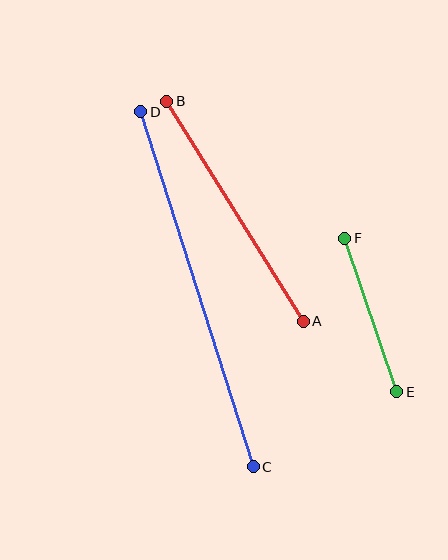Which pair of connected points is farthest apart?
Points C and D are farthest apart.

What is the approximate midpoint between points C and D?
The midpoint is at approximately (197, 289) pixels.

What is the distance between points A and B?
The distance is approximately 259 pixels.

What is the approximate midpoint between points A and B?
The midpoint is at approximately (235, 211) pixels.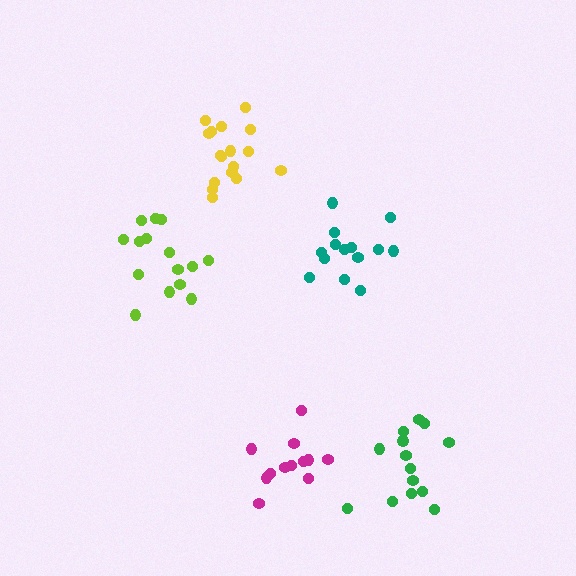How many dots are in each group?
Group 1: 14 dots, Group 2: 15 dots, Group 3: 12 dots, Group 4: 14 dots, Group 5: 17 dots (72 total).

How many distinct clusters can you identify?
There are 5 distinct clusters.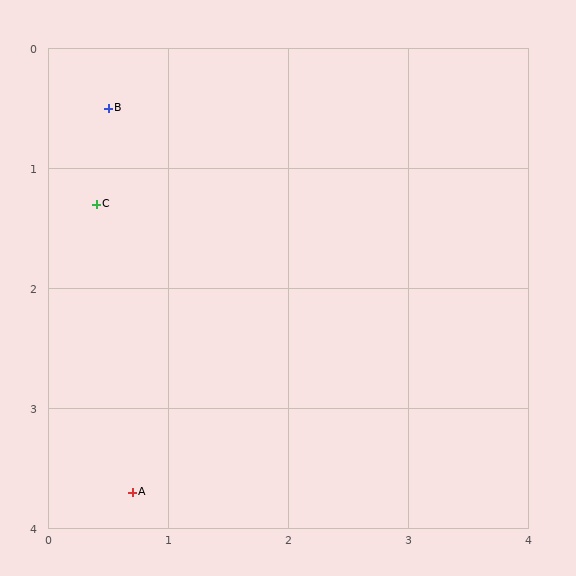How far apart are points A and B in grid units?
Points A and B are about 3.2 grid units apart.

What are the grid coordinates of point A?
Point A is at approximately (0.7, 3.7).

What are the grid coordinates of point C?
Point C is at approximately (0.4, 1.3).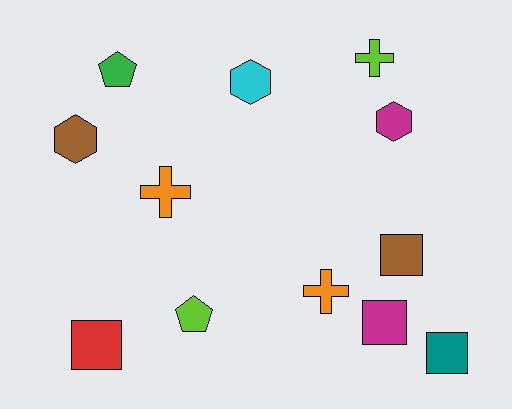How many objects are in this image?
There are 12 objects.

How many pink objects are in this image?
There are no pink objects.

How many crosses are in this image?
There are 3 crosses.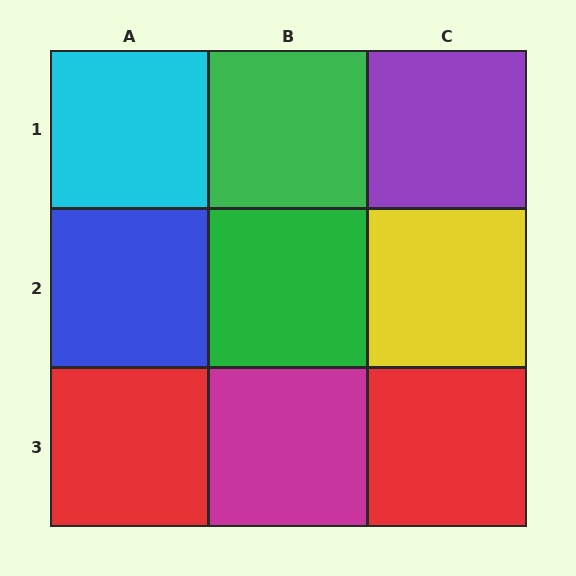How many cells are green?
2 cells are green.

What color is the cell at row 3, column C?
Red.